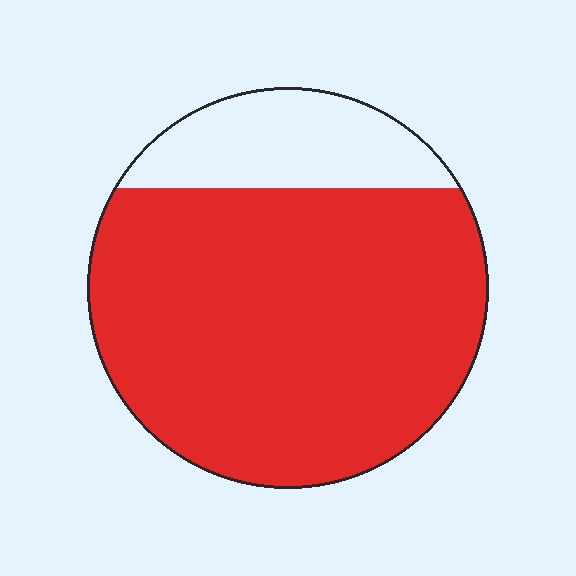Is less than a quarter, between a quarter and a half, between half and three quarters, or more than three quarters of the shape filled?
More than three quarters.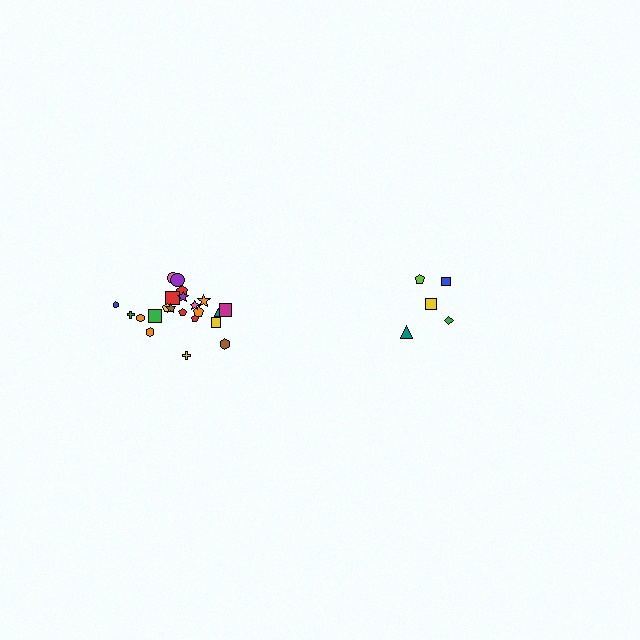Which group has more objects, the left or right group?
The left group.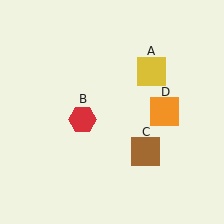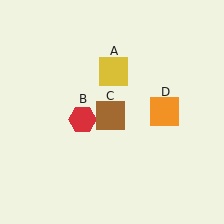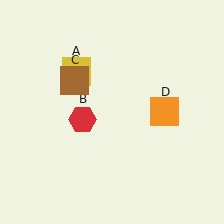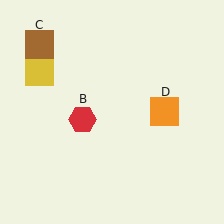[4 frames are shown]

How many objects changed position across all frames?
2 objects changed position: yellow square (object A), brown square (object C).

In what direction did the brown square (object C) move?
The brown square (object C) moved up and to the left.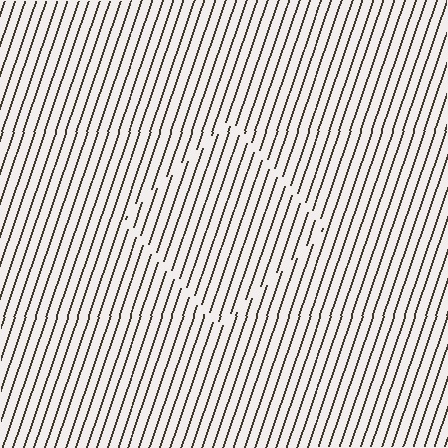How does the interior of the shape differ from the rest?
The interior of the shape contains the same grating, shifted by half a period — the contour is defined by the phase discontinuity where line-ends from the inner and outer gratings abut.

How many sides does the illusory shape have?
4 sides — the line-ends trace a square.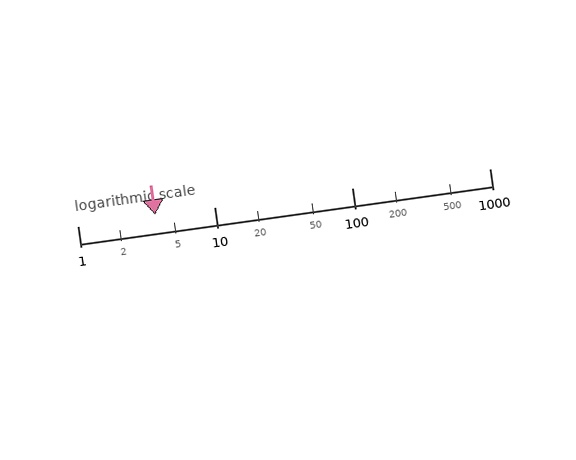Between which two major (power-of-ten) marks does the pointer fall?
The pointer is between 1 and 10.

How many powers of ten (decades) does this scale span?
The scale spans 3 decades, from 1 to 1000.